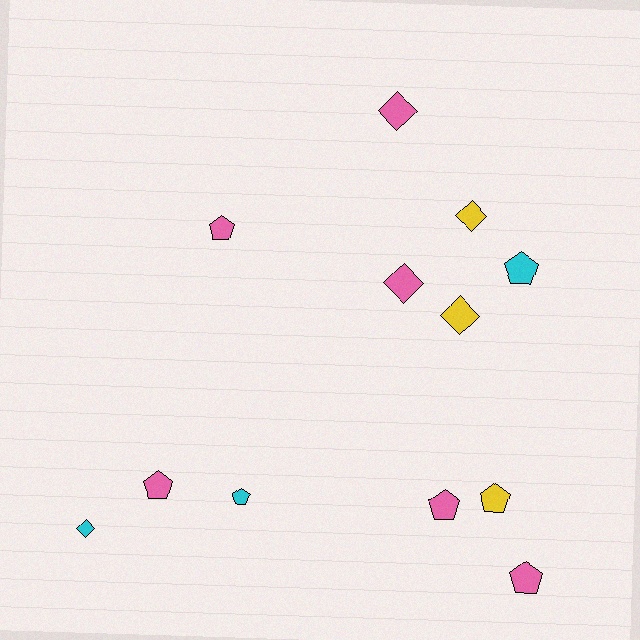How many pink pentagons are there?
There are 4 pink pentagons.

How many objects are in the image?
There are 12 objects.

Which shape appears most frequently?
Pentagon, with 7 objects.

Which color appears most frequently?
Pink, with 6 objects.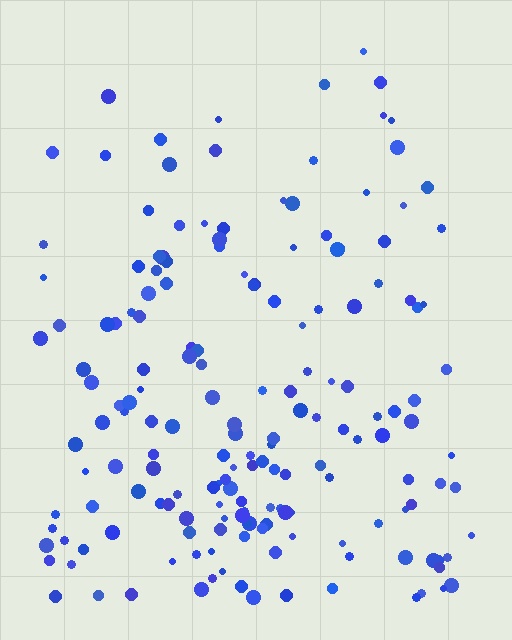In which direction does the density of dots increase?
From top to bottom, with the bottom side densest.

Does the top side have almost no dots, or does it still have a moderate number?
Still a moderate number, just noticeably fewer than the bottom.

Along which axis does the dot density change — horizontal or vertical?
Vertical.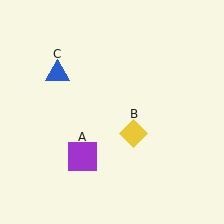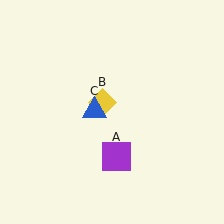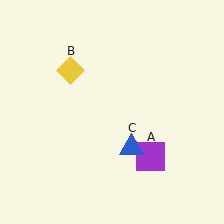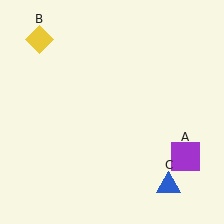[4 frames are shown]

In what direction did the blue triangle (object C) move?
The blue triangle (object C) moved down and to the right.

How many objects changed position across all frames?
3 objects changed position: purple square (object A), yellow diamond (object B), blue triangle (object C).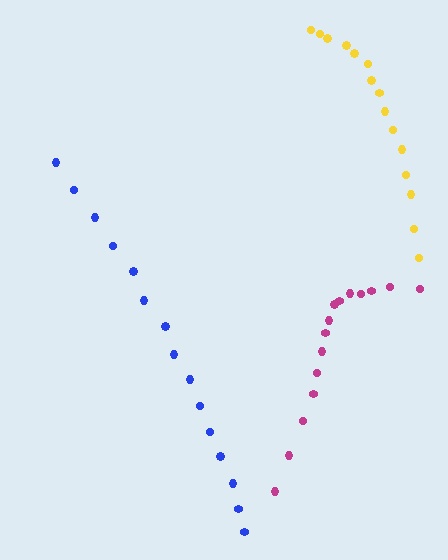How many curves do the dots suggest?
There are 3 distinct paths.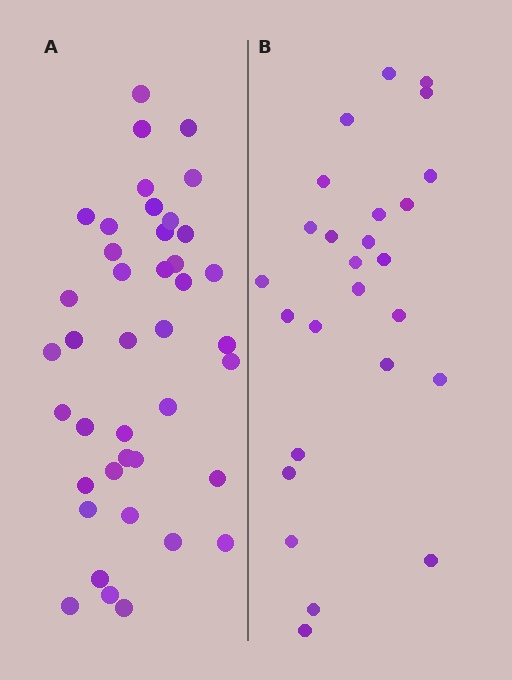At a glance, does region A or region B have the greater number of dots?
Region A (the left region) has more dots.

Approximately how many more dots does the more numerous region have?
Region A has approximately 15 more dots than region B.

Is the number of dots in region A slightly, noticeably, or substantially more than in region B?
Region A has substantially more. The ratio is roughly 1.6 to 1.